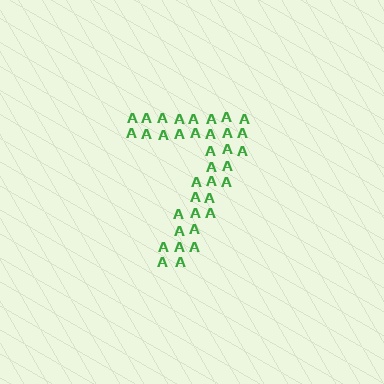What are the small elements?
The small elements are letter A's.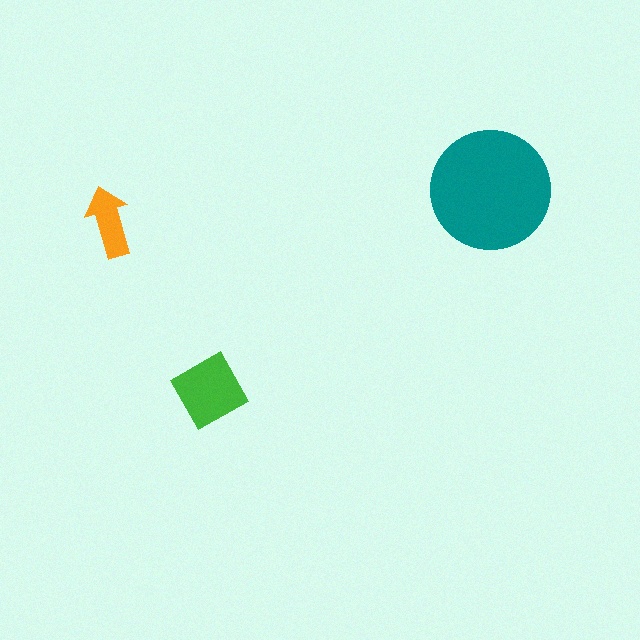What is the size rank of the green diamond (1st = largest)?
2nd.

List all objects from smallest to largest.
The orange arrow, the green diamond, the teal circle.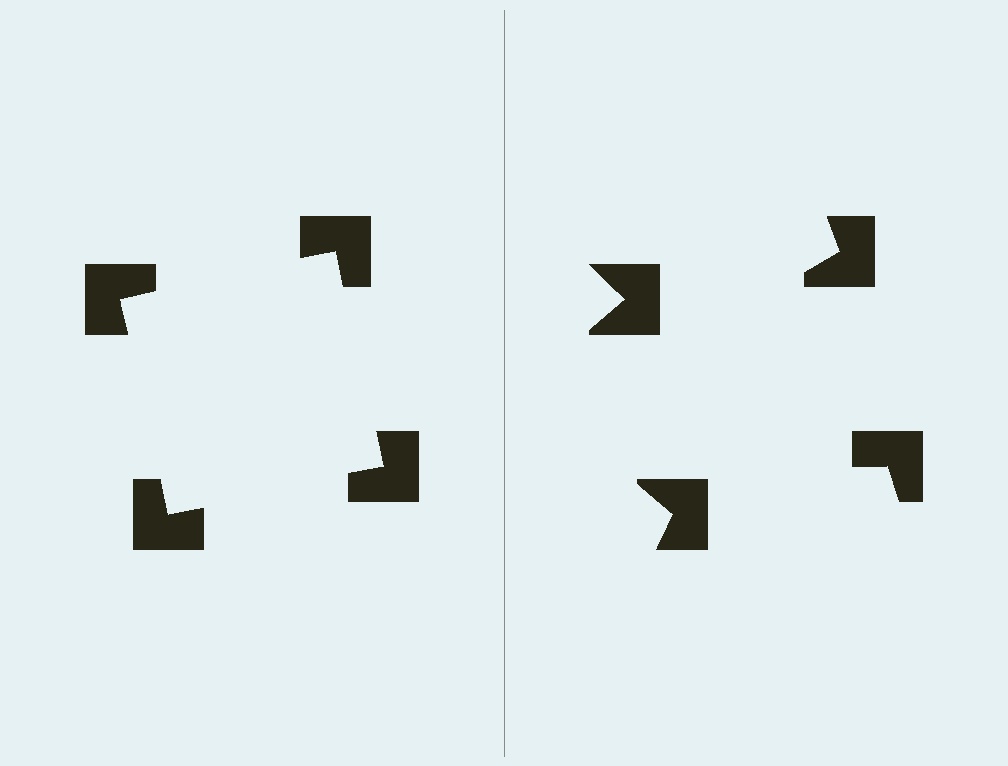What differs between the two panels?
The notched squares are positioned identically on both sides; only the wedge orientations differ. On the left they align to a square; on the right they are misaligned.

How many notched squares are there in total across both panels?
8 — 4 on each side.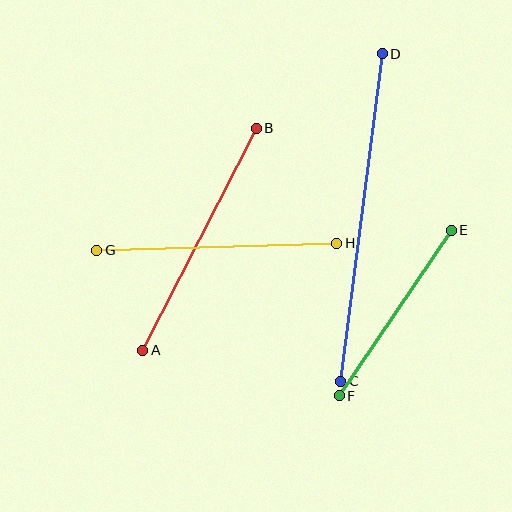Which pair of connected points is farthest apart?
Points C and D are farthest apart.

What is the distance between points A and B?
The distance is approximately 250 pixels.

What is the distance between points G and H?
The distance is approximately 240 pixels.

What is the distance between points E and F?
The distance is approximately 200 pixels.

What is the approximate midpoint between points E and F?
The midpoint is at approximately (395, 313) pixels.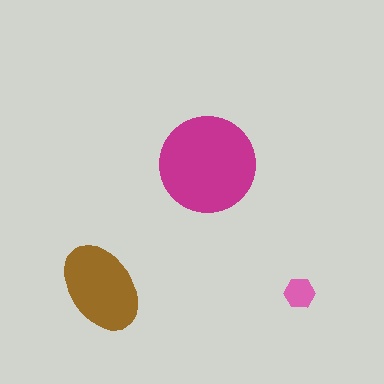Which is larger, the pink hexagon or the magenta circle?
The magenta circle.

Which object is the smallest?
The pink hexagon.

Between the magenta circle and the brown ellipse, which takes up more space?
The magenta circle.